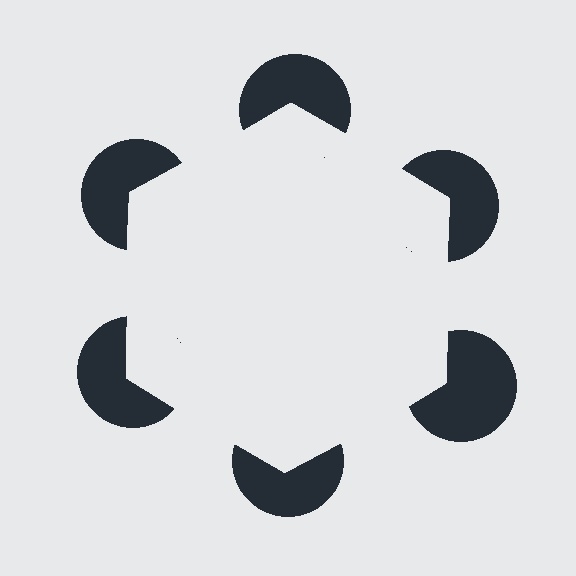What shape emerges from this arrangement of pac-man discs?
An illusory hexagon — its edges are inferred from the aligned wedge cuts in the pac-man discs, not physically drawn.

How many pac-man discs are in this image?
There are 6 — one at each vertex of the illusory hexagon.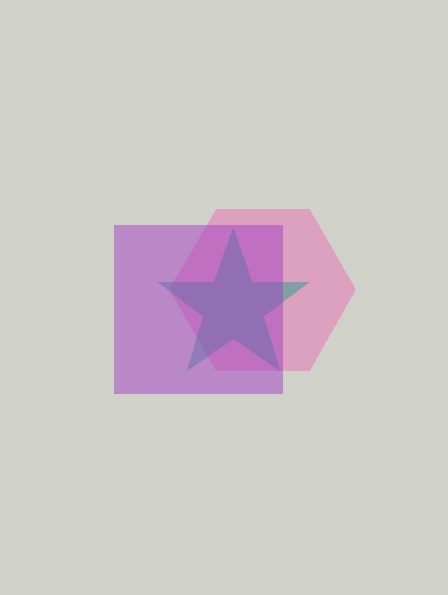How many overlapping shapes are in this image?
There are 3 overlapping shapes in the image.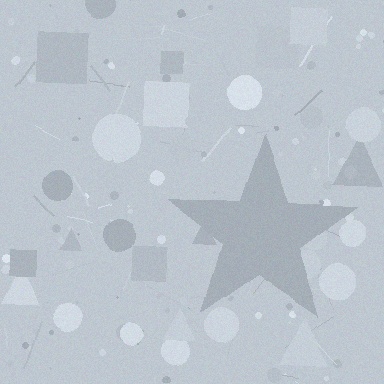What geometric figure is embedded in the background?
A star is embedded in the background.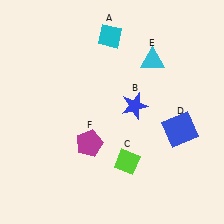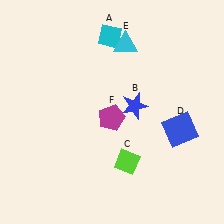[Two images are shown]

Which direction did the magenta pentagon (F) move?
The magenta pentagon (F) moved up.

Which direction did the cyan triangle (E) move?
The cyan triangle (E) moved left.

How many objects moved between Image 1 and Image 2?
2 objects moved between the two images.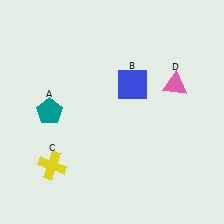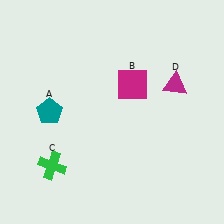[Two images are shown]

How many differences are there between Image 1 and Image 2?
There are 3 differences between the two images.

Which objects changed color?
B changed from blue to magenta. C changed from yellow to green. D changed from pink to magenta.